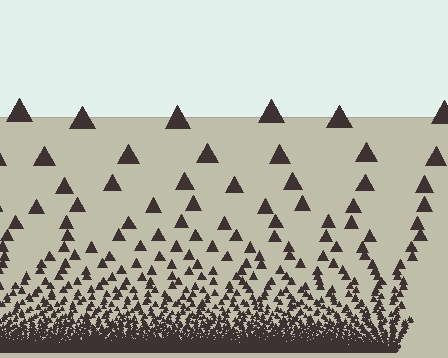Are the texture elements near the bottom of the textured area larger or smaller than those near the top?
Smaller. The gradient is inverted — elements near the bottom are smaller and denser.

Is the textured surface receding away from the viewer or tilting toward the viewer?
The surface appears to tilt toward the viewer. Texture elements get larger and sparser toward the top.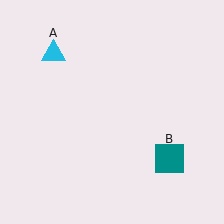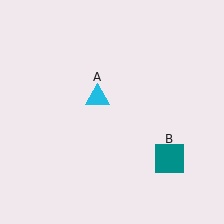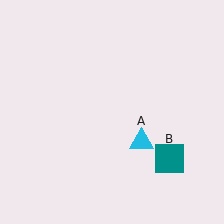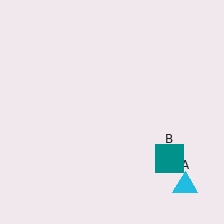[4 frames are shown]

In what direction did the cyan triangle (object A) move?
The cyan triangle (object A) moved down and to the right.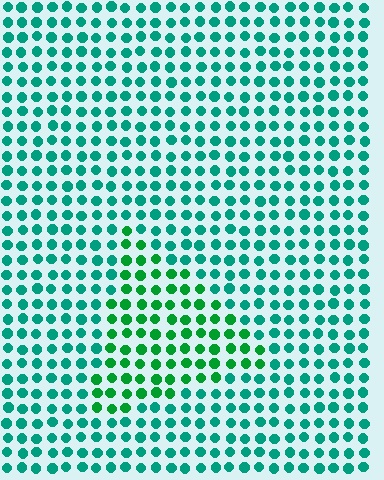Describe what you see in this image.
The image is filled with small teal elements in a uniform arrangement. A triangle-shaped region is visible where the elements are tinted to a slightly different hue, forming a subtle color boundary.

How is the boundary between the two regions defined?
The boundary is defined purely by a slight shift in hue (about 32 degrees). Spacing, size, and orientation are identical on both sides.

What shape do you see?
I see a triangle.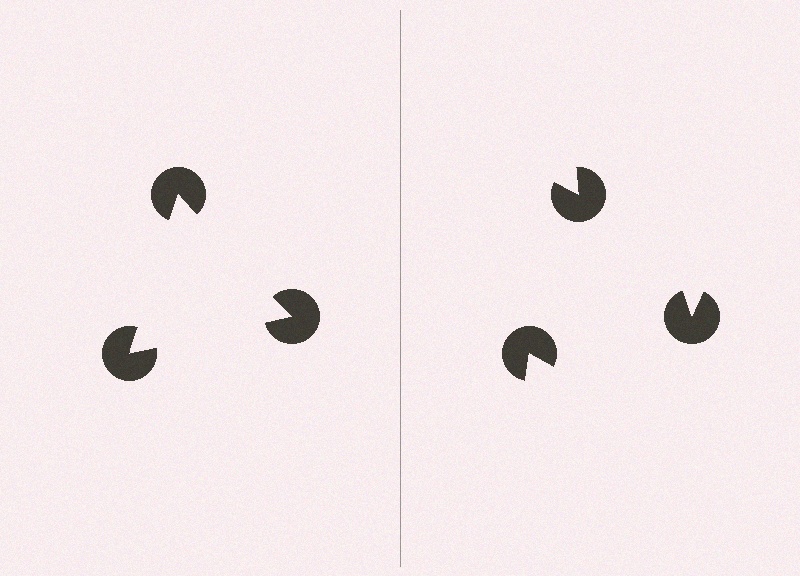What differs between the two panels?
The pac-man discs are positioned identically on both sides; only the wedge orientations differ. On the left they align to a triangle; on the right they are misaligned.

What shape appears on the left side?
An illusory triangle.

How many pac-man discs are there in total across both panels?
6 — 3 on each side.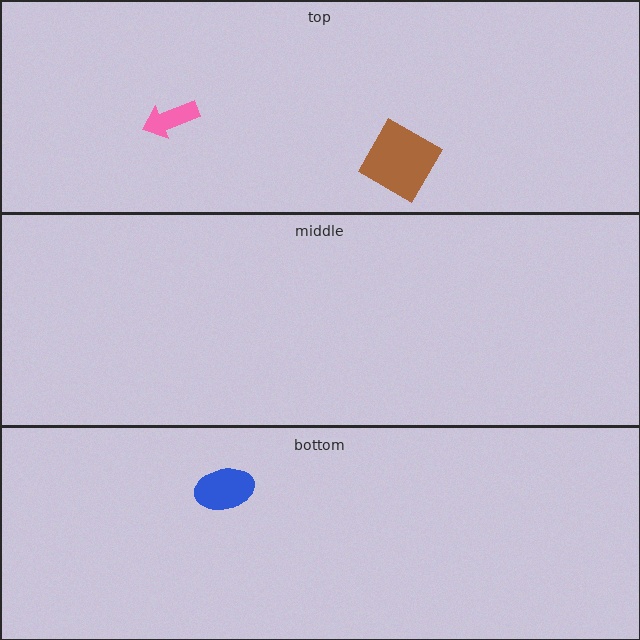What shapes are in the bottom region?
The blue ellipse.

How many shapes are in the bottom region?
1.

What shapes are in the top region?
The pink arrow, the brown square.